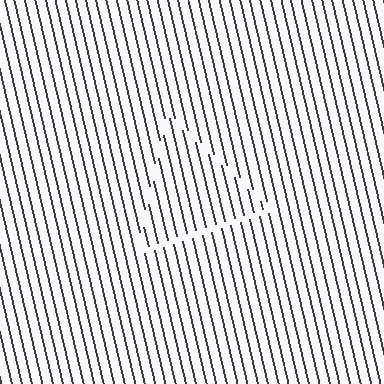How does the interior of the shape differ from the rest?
The interior of the shape contains the same grating, shifted by half a period — the contour is defined by the phase discontinuity where line-ends from the inner and outer gratings abut.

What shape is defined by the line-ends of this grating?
An illusory triangle. The interior of the shape contains the same grating, shifted by half a period — the contour is defined by the phase discontinuity where line-ends from the inner and outer gratings abut.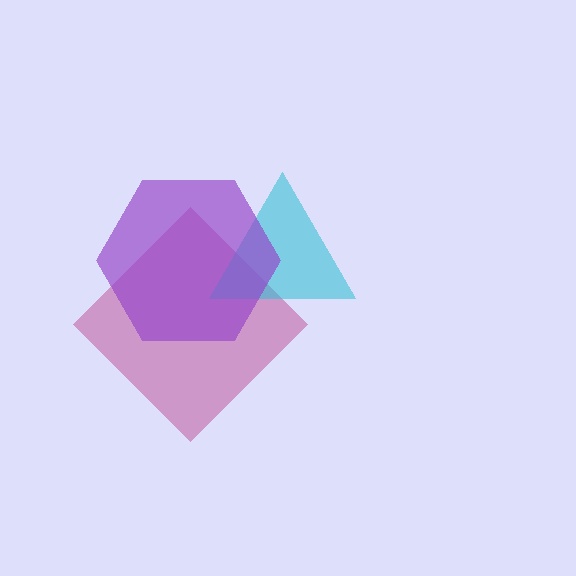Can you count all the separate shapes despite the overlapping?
Yes, there are 3 separate shapes.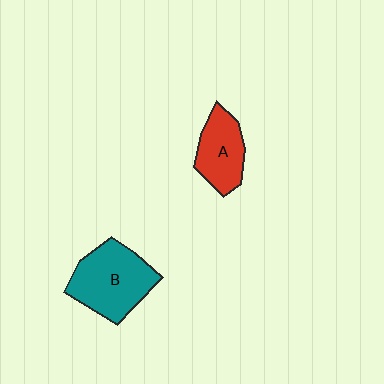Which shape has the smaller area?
Shape A (red).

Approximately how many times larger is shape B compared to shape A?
Approximately 1.5 times.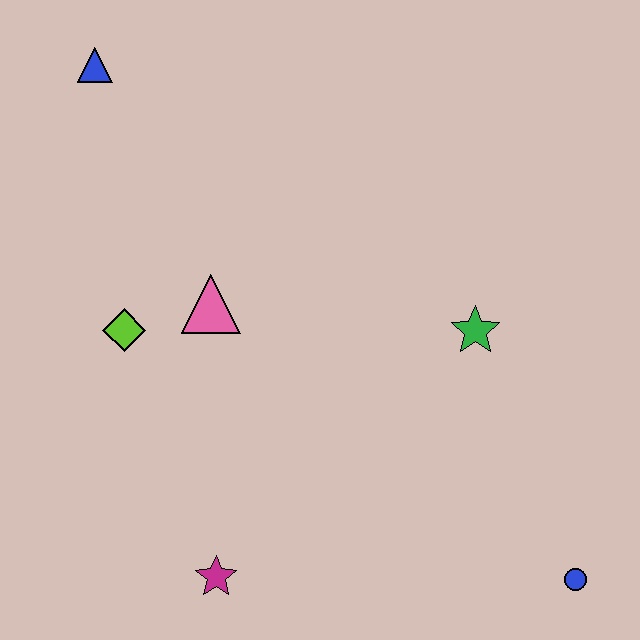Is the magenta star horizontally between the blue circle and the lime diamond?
Yes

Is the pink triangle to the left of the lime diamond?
No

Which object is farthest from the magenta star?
The blue triangle is farthest from the magenta star.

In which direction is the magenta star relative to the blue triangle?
The magenta star is below the blue triangle.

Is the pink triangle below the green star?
No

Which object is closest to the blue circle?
The green star is closest to the blue circle.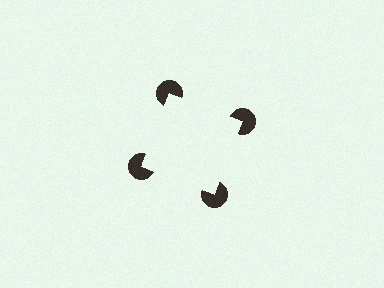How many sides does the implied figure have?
4 sides.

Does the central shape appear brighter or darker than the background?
It typically appears slightly brighter than the background, even though no actual brightness change is drawn.